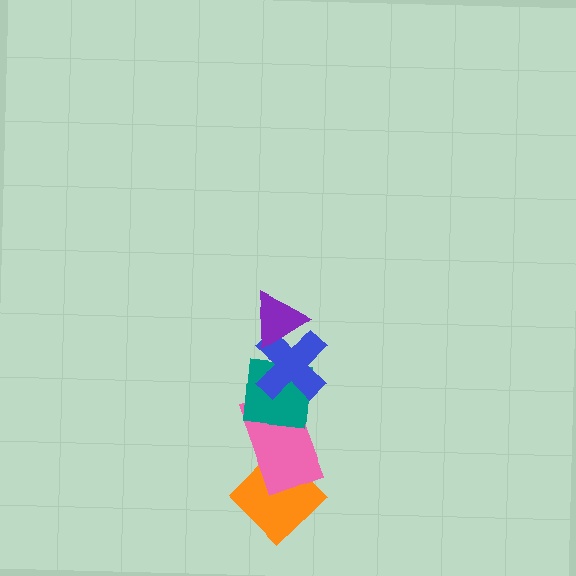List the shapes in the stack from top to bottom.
From top to bottom: the purple triangle, the blue cross, the teal square, the pink rectangle, the orange diamond.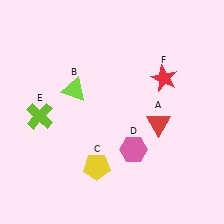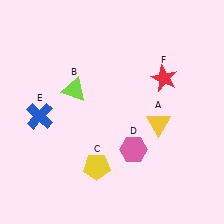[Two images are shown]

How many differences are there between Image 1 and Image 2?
There are 2 differences between the two images.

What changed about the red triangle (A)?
In Image 1, A is red. In Image 2, it changed to yellow.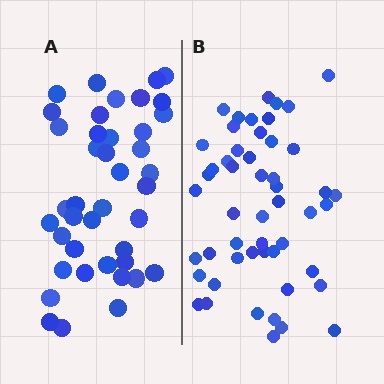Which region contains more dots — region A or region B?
Region B (the right region) has more dots.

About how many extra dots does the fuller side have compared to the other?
Region B has roughly 10 or so more dots than region A.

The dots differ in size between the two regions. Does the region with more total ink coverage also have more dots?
No. Region A has more total ink coverage because its dots are larger, but region B actually contains more individual dots. Total area can be misleading — the number of items is what matters here.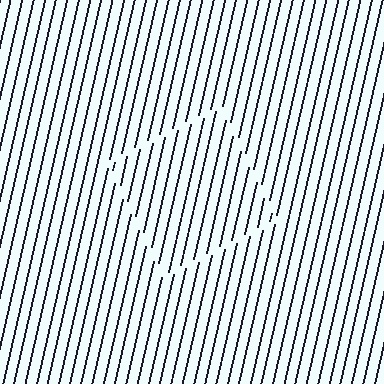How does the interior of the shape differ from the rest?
The interior of the shape contains the same grating, shifted by half a period — the contour is defined by the phase discontinuity where line-ends from the inner and outer gratings abut.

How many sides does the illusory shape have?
4 sides — the line-ends trace a square.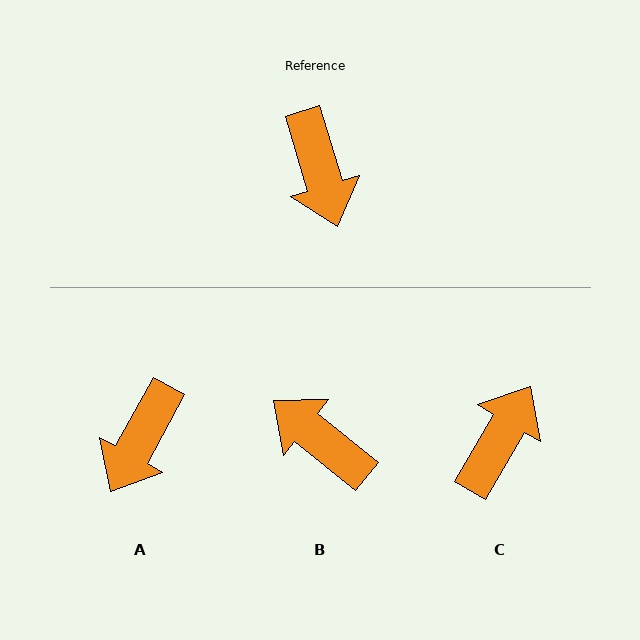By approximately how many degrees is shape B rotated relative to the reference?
Approximately 146 degrees clockwise.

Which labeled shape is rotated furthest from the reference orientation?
B, about 146 degrees away.